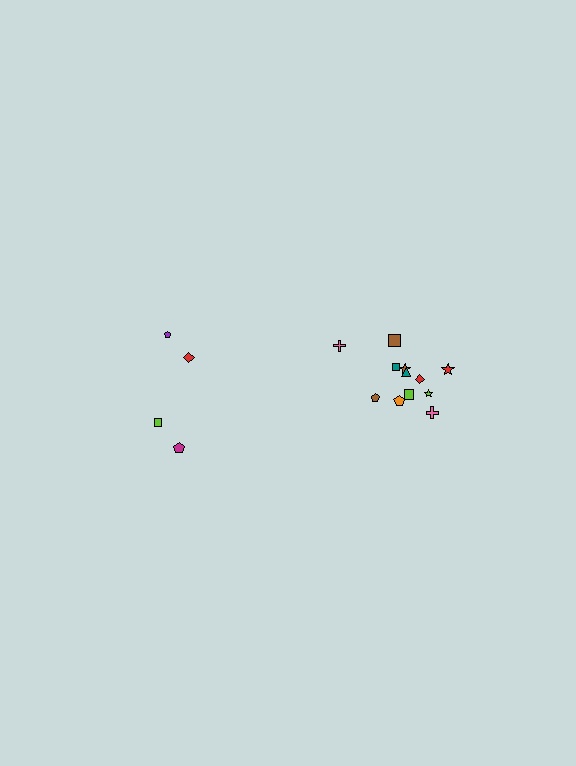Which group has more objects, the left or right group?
The right group.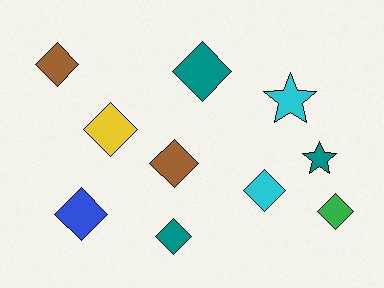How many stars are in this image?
There are 2 stars.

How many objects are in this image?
There are 10 objects.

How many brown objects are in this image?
There are 2 brown objects.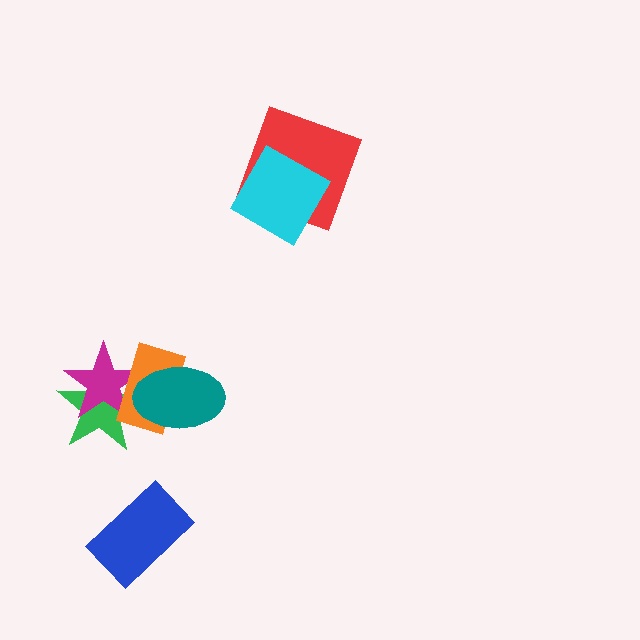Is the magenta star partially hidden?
Yes, it is partially covered by another shape.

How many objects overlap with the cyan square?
1 object overlaps with the cyan square.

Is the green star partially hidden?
Yes, it is partially covered by another shape.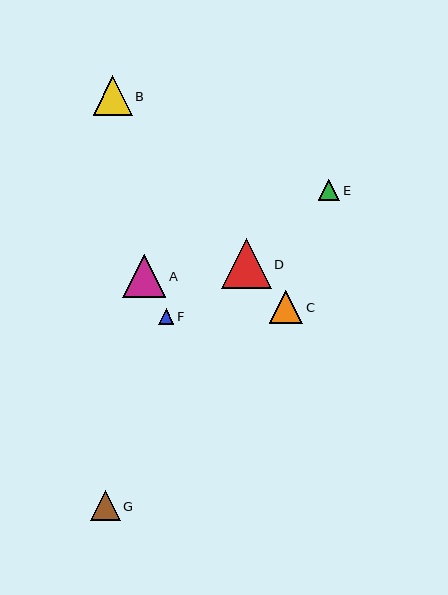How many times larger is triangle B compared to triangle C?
Triangle B is approximately 1.2 times the size of triangle C.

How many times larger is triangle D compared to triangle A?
Triangle D is approximately 1.2 times the size of triangle A.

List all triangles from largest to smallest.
From largest to smallest: D, A, B, C, G, E, F.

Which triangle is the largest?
Triangle D is the largest with a size of approximately 50 pixels.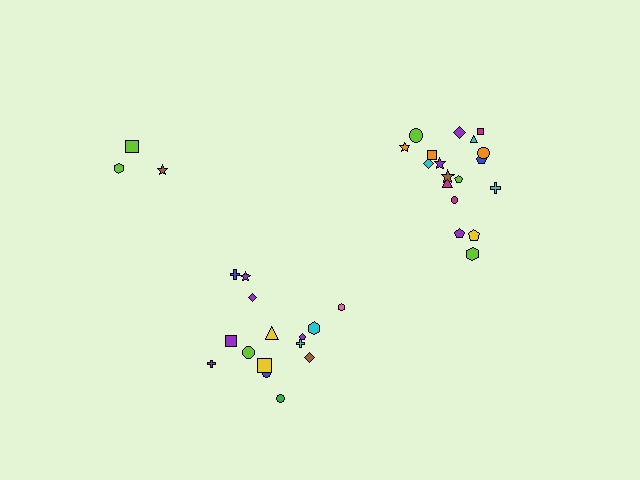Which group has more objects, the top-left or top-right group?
The top-right group.